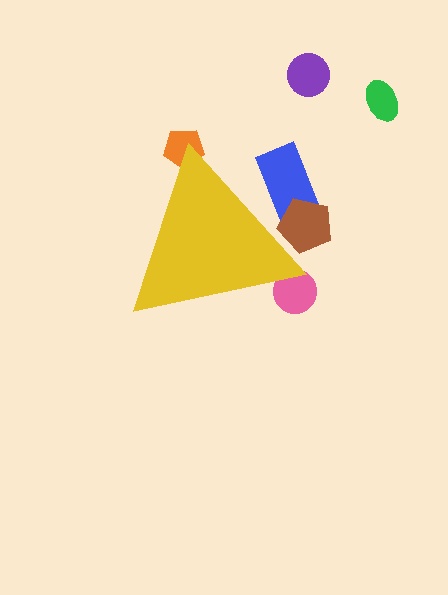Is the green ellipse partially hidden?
No, the green ellipse is fully visible.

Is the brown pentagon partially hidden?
Yes, the brown pentagon is partially hidden behind the yellow triangle.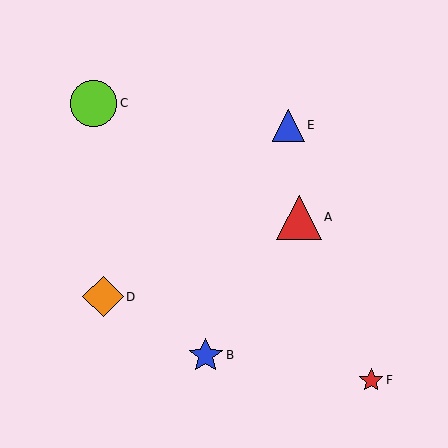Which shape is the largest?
The lime circle (labeled C) is the largest.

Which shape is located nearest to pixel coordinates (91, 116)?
The lime circle (labeled C) at (94, 103) is nearest to that location.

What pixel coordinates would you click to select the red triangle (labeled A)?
Click at (299, 217) to select the red triangle A.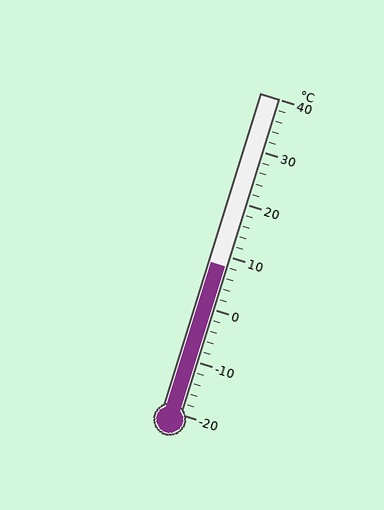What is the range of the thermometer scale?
The thermometer scale ranges from -20°C to 40°C.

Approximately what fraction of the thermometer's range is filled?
The thermometer is filled to approximately 45% of its range.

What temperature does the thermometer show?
The thermometer shows approximately 8°C.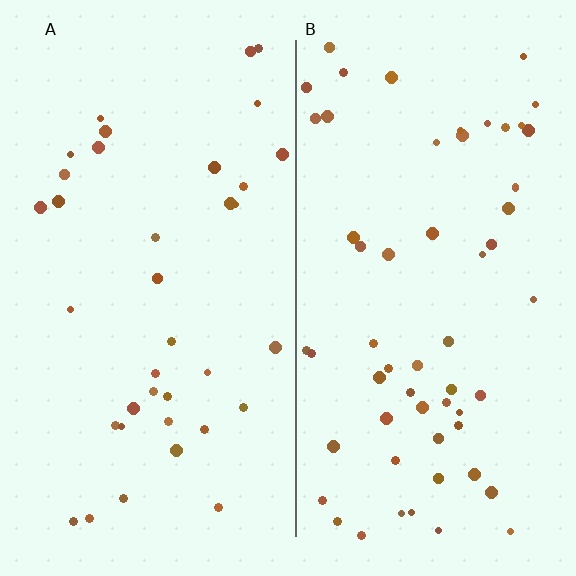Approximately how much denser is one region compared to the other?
Approximately 1.6× — region B over region A.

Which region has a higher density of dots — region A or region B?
B (the right).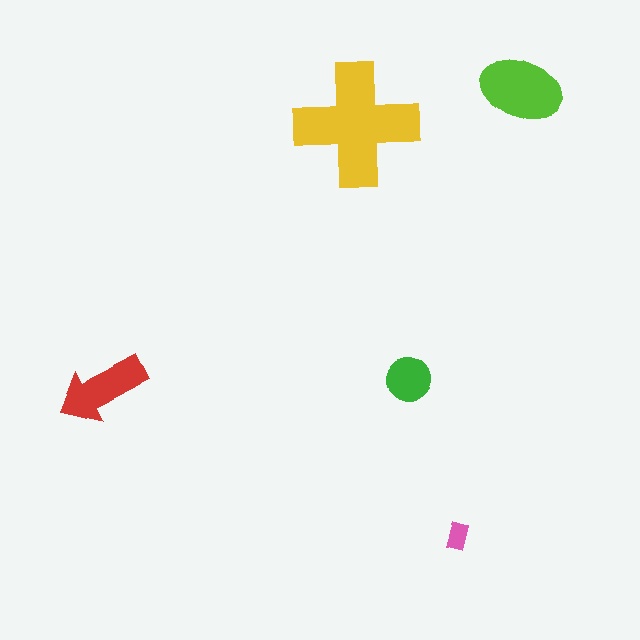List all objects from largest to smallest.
The yellow cross, the lime ellipse, the red arrow, the green circle, the pink rectangle.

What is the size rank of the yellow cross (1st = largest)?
1st.